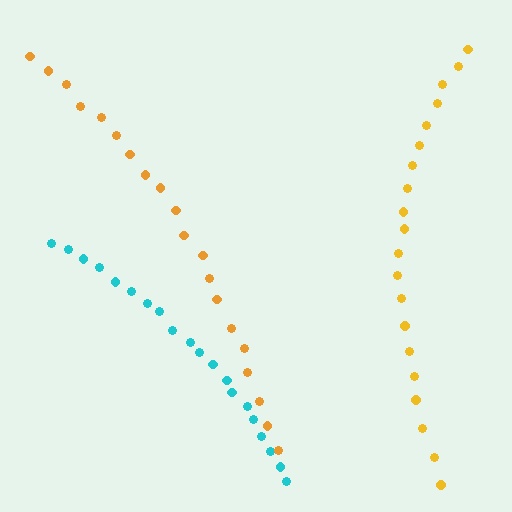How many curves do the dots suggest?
There are 3 distinct paths.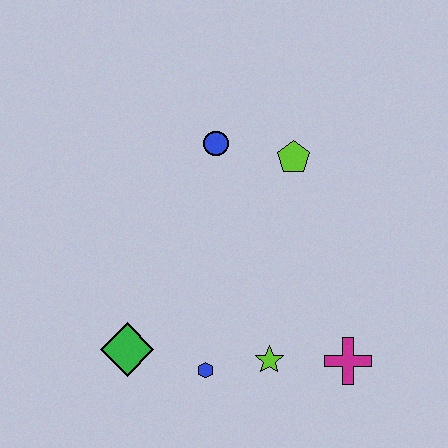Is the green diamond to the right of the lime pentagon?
No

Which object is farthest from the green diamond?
The lime pentagon is farthest from the green diamond.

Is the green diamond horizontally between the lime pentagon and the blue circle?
No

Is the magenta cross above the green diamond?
No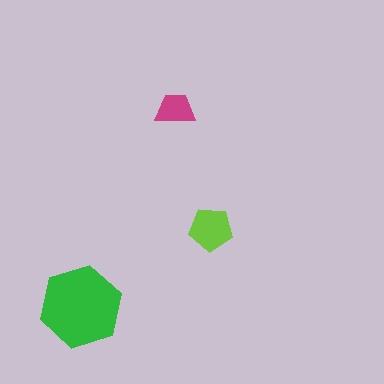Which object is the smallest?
The magenta trapezoid.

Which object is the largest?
The green hexagon.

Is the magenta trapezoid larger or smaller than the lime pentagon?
Smaller.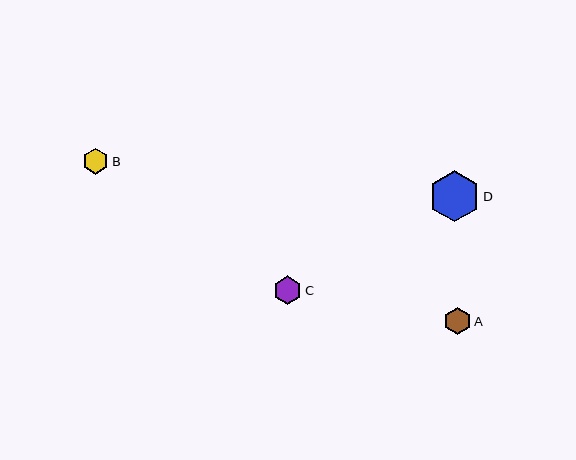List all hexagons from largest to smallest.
From largest to smallest: D, C, A, B.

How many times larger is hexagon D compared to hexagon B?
Hexagon D is approximately 2.0 times the size of hexagon B.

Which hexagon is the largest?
Hexagon D is the largest with a size of approximately 52 pixels.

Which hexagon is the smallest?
Hexagon B is the smallest with a size of approximately 26 pixels.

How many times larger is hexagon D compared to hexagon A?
Hexagon D is approximately 1.9 times the size of hexagon A.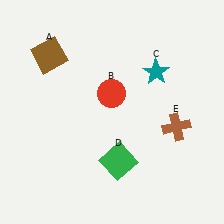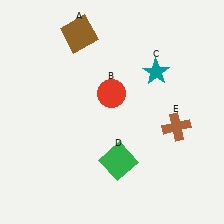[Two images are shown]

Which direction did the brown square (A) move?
The brown square (A) moved right.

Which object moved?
The brown square (A) moved right.